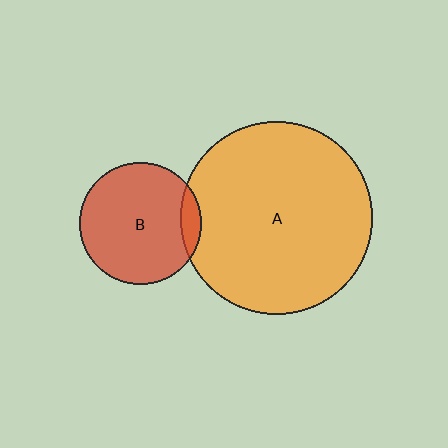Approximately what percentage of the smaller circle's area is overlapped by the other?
Approximately 10%.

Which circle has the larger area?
Circle A (orange).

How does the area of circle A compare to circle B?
Approximately 2.5 times.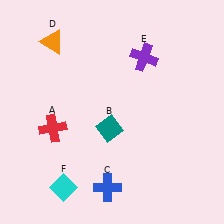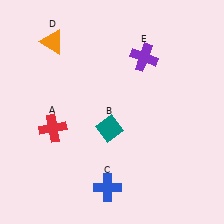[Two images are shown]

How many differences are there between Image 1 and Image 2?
There is 1 difference between the two images.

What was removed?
The cyan diamond (F) was removed in Image 2.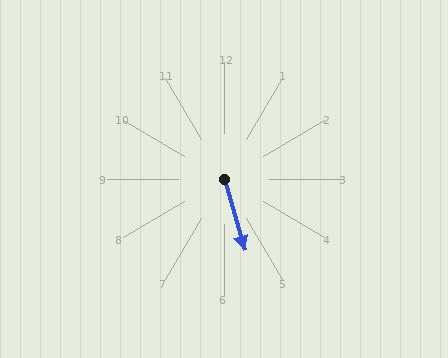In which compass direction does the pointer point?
South.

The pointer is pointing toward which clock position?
Roughly 5 o'clock.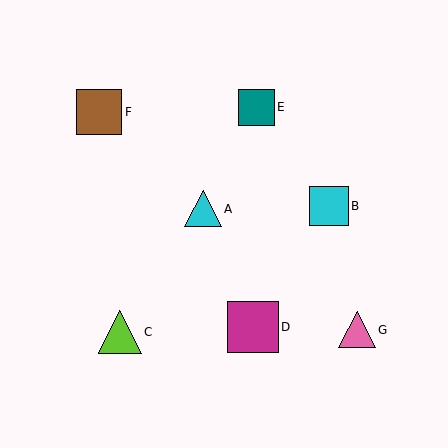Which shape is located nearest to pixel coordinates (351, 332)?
The pink triangle (labeled G) at (357, 330) is nearest to that location.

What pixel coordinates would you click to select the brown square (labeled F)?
Click at (99, 112) to select the brown square F.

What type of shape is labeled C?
Shape C is a lime triangle.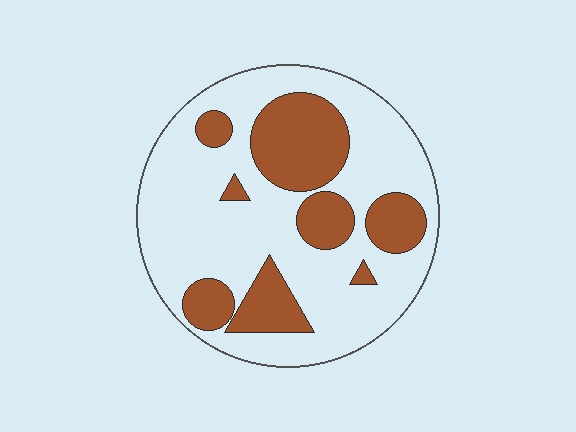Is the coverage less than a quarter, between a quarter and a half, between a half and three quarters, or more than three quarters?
Between a quarter and a half.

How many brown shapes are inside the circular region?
8.